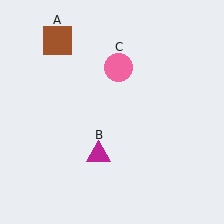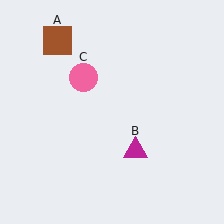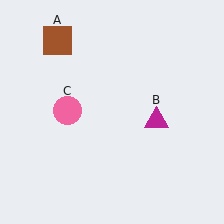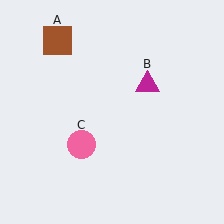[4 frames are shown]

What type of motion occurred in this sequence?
The magenta triangle (object B), pink circle (object C) rotated counterclockwise around the center of the scene.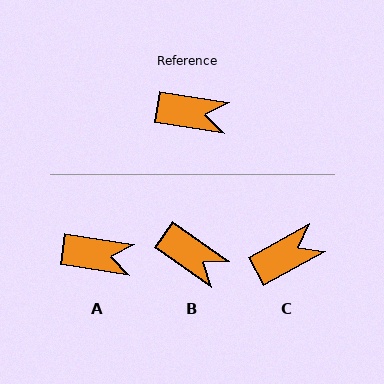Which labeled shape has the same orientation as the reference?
A.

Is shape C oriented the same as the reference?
No, it is off by about 38 degrees.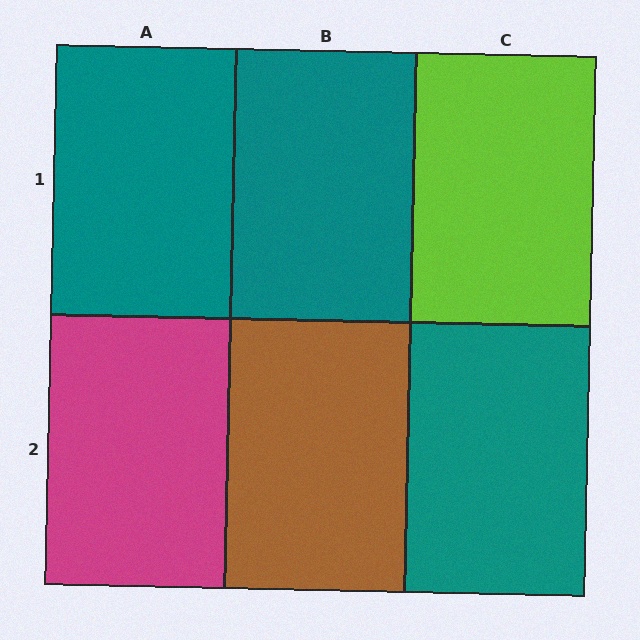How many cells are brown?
1 cell is brown.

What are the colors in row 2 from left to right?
Magenta, brown, teal.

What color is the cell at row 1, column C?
Lime.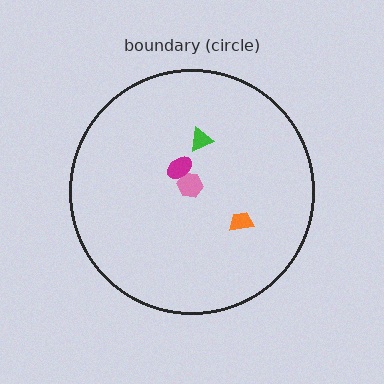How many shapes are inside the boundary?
4 inside, 0 outside.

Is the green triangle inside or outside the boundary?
Inside.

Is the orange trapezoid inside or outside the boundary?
Inside.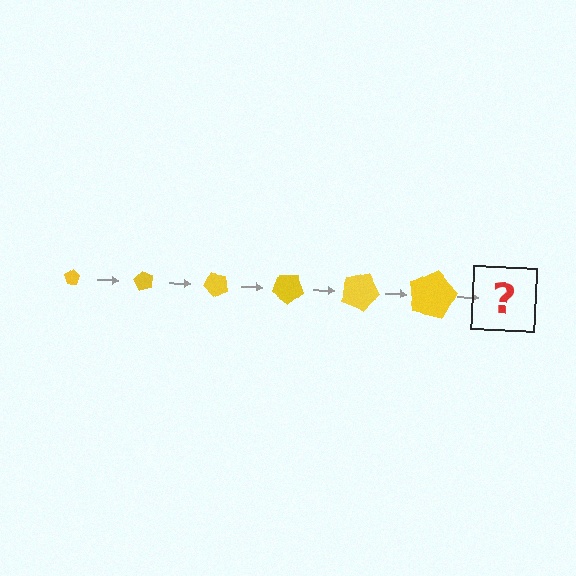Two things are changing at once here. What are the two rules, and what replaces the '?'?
The two rules are that the pentagon grows larger each step and it rotates 60 degrees each step. The '?' should be a pentagon, larger than the previous one and rotated 360 degrees from the start.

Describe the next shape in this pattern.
It should be a pentagon, larger than the previous one and rotated 360 degrees from the start.